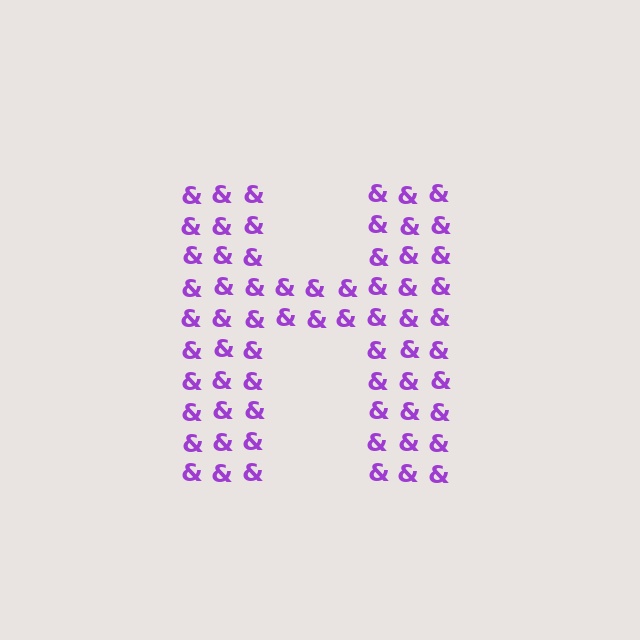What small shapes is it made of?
It is made of small ampersands.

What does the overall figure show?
The overall figure shows the letter H.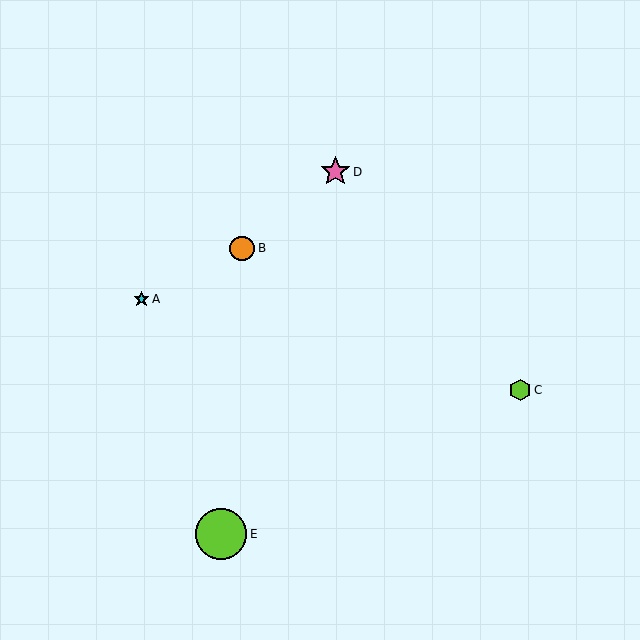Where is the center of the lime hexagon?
The center of the lime hexagon is at (520, 390).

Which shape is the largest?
The lime circle (labeled E) is the largest.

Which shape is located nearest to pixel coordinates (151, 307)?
The cyan star (labeled A) at (141, 299) is nearest to that location.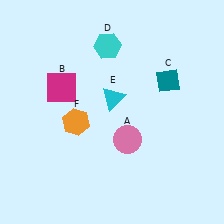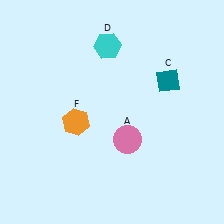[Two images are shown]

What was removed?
The cyan triangle (E), the magenta square (B) were removed in Image 2.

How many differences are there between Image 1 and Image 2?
There are 2 differences between the two images.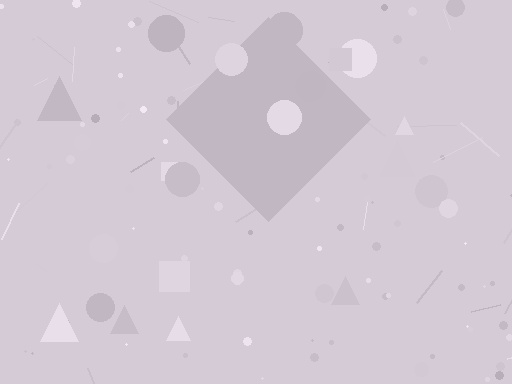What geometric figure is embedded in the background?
A diamond is embedded in the background.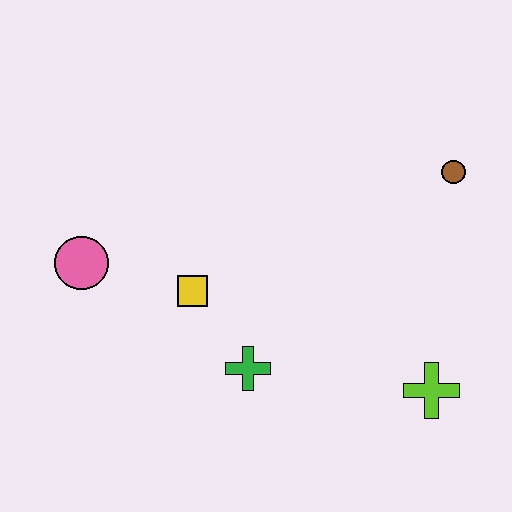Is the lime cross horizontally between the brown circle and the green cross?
Yes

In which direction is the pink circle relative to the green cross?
The pink circle is to the left of the green cross.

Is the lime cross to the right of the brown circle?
No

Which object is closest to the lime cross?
The green cross is closest to the lime cross.